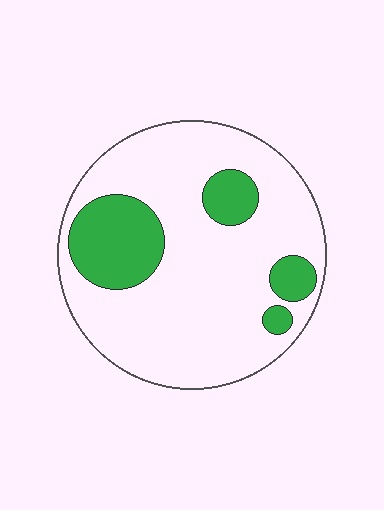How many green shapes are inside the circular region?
4.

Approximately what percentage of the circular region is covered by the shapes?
Approximately 20%.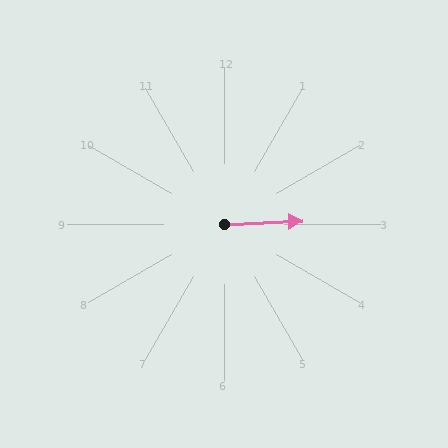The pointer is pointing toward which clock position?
Roughly 3 o'clock.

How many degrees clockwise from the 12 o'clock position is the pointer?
Approximately 88 degrees.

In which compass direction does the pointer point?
East.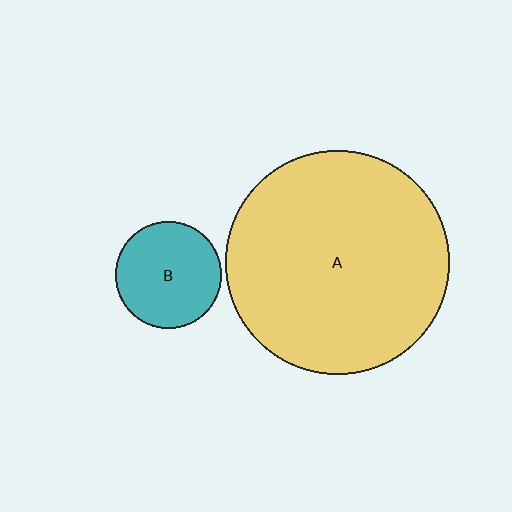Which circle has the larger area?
Circle A (yellow).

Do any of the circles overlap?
No, none of the circles overlap.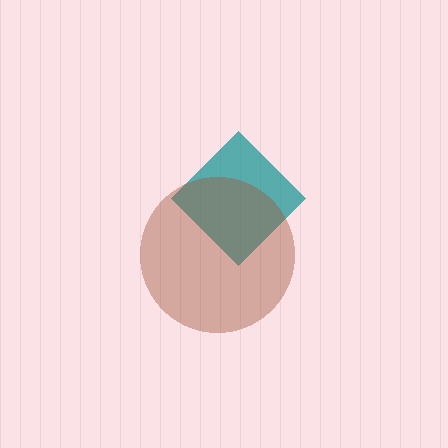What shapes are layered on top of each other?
The layered shapes are: a teal diamond, a brown circle.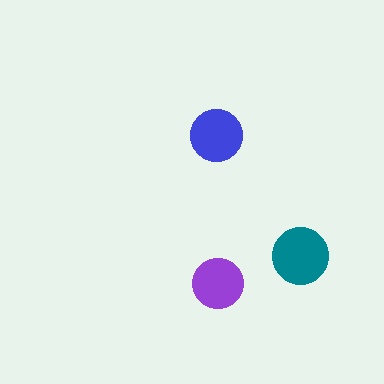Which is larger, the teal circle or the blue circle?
The teal one.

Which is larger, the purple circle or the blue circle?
The blue one.